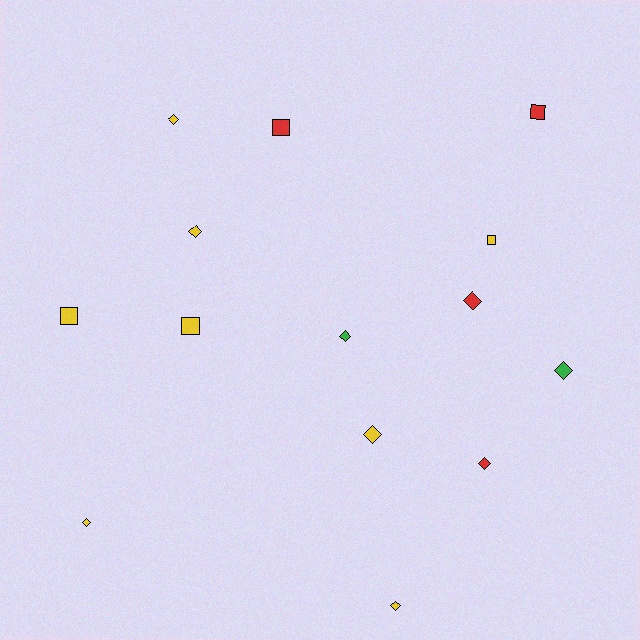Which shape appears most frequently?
Diamond, with 9 objects.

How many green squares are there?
There are no green squares.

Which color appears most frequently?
Yellow, with 8 objects.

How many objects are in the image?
There are 14 objects.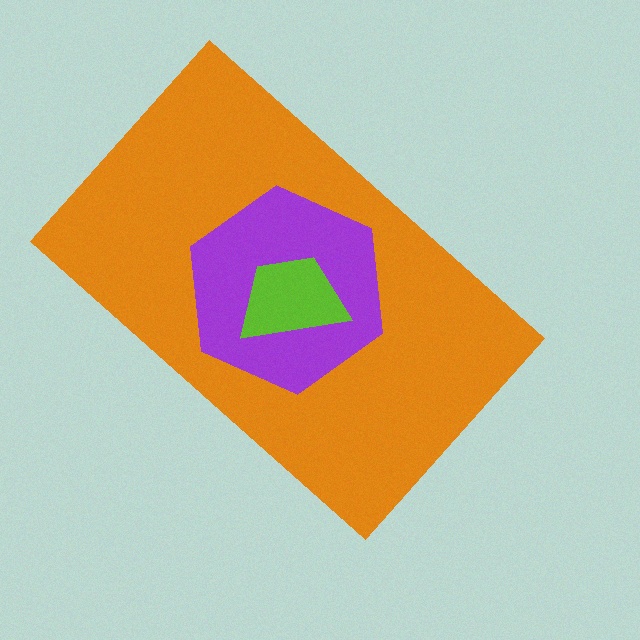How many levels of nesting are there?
3.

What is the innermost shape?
The lime trapezoid.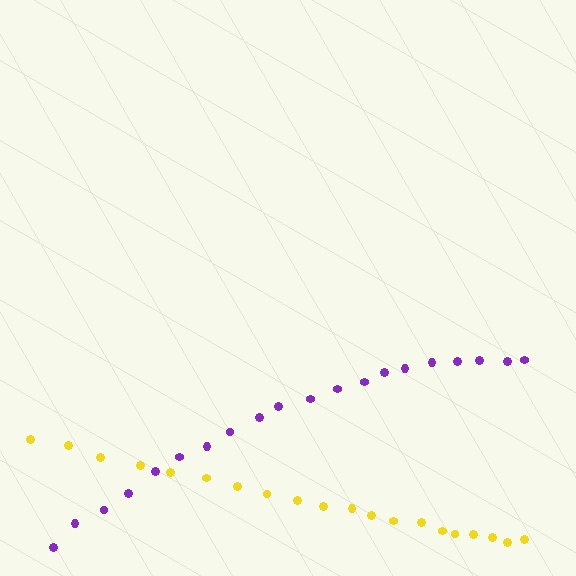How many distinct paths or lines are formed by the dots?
There are 2 distinct paths.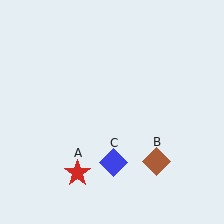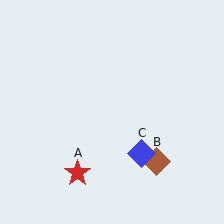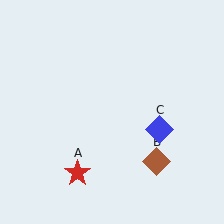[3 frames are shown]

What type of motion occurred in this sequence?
The blue diamond (object C) rotated counterclockwise around the center of the scene.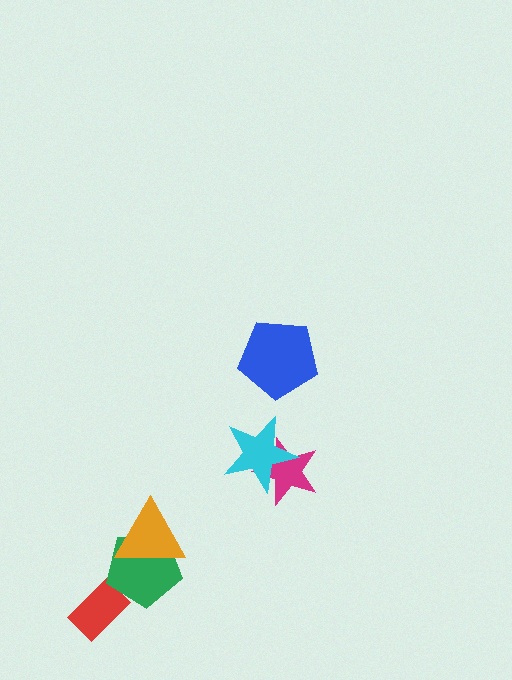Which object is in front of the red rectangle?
The green pentagon is in front of the red rectangle.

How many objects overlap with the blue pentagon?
0 objects overlap with the blue pentagon.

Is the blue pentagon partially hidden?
No, no other shape covers it.